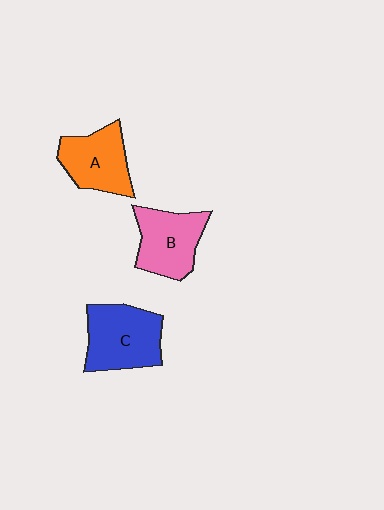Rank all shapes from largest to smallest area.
From largest to smallest: C (blue), B (pink), A (orange).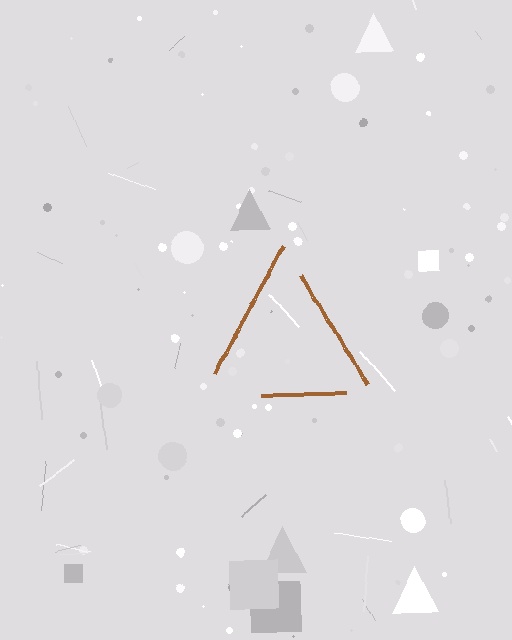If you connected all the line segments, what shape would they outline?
They would outline a triangle.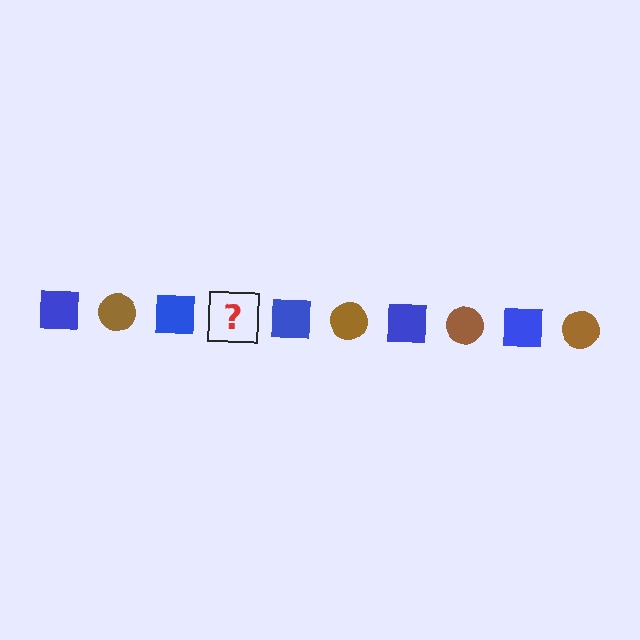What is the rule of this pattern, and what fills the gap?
The rule is that the pattern alternates between blue square and brown circle. The gap should be filled with a brown circle.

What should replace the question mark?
The question mark should be replaced with a brown circle.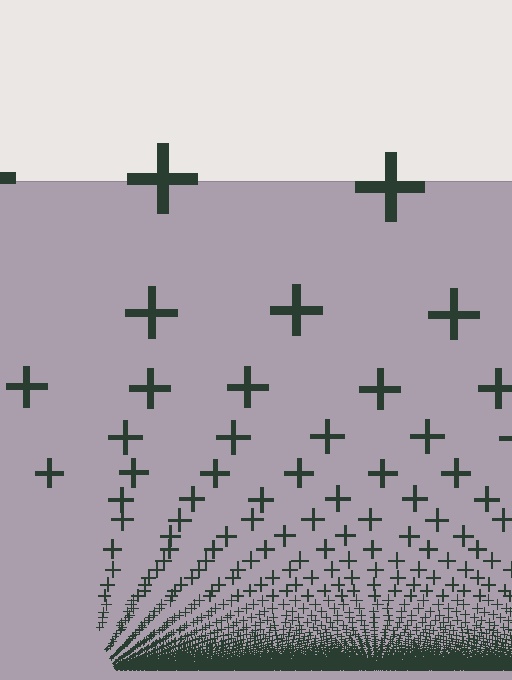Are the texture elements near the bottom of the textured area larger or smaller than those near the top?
Smaller. The gradient is inverted — elements near the bottom are smaller and denser.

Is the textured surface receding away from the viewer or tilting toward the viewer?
The surface appears to tilt toward the viewer. Texture elements get larger and sparser toward the top.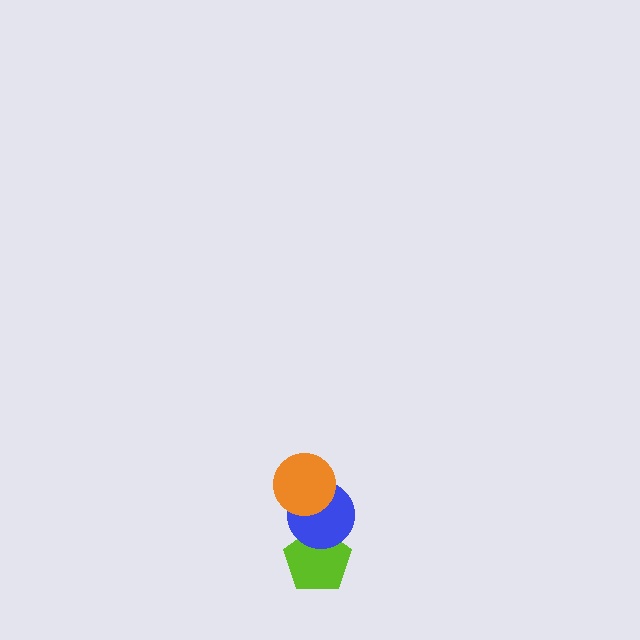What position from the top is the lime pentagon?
The lime pentagon is 3rd from the top.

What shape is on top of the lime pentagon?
The blue circle is on top of the lime pentagon.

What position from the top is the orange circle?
The orange circle is 1st from the top.